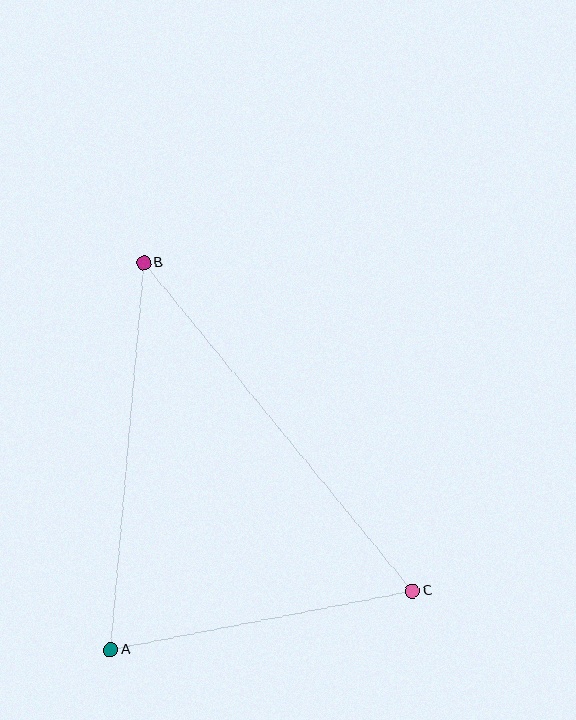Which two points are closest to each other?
Points A and C are closest to each other.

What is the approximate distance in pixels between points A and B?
The distance between A and B is approximately 388 pixels.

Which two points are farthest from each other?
Points B and C are farthest from each other.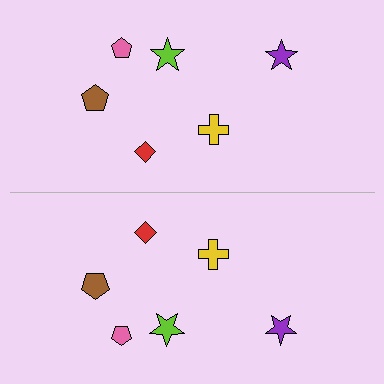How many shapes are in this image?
There are 12 shapes in this image.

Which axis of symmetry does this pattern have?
The pattern has a horizontal axis of symmetry running through the center of the image.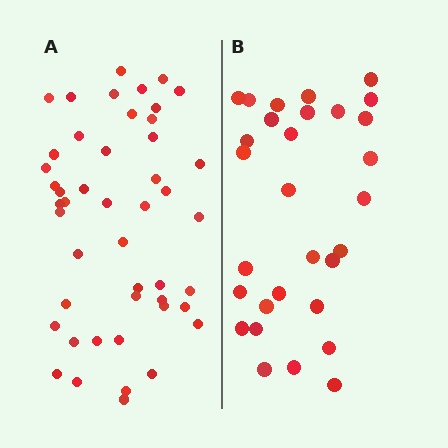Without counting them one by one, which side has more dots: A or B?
Region A (the left region) has more dots.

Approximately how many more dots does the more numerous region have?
Region A has approximately 15 more dots than region B.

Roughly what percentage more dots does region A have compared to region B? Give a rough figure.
About 55% more.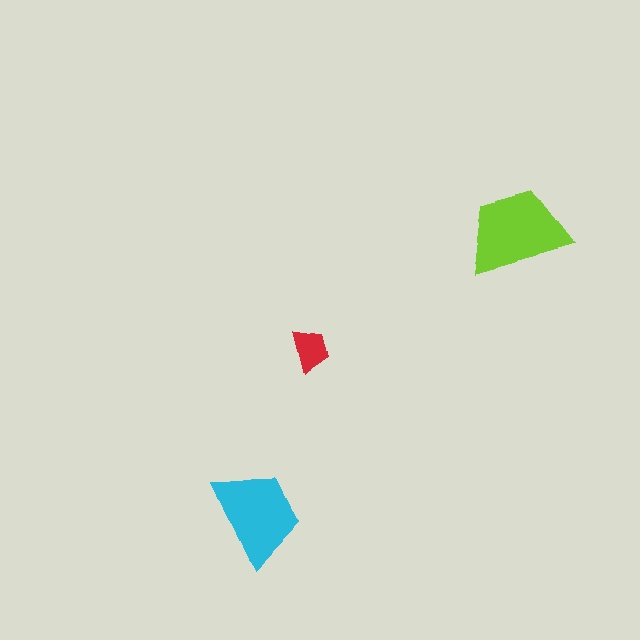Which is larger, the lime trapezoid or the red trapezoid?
The lime one.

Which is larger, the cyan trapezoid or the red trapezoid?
The cyan one.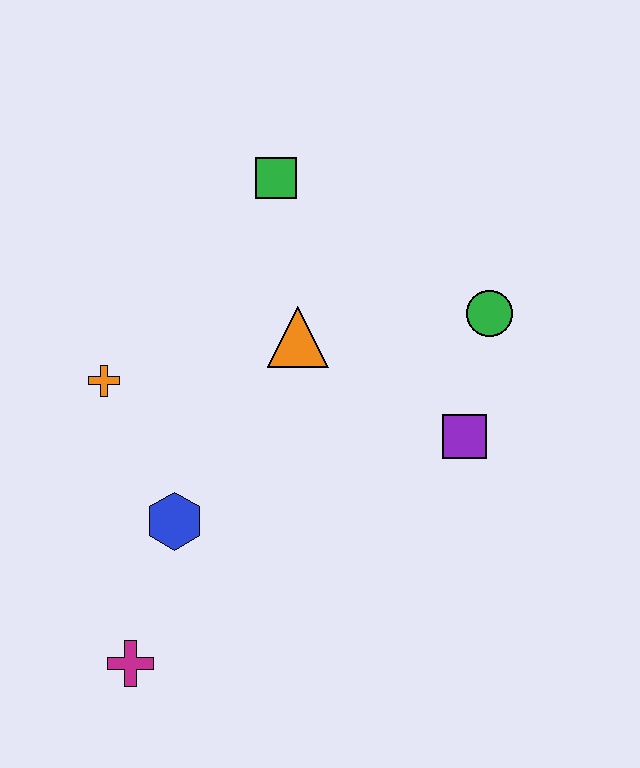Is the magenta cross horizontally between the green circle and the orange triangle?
No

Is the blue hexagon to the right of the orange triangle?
No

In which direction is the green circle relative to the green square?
The green circle is to the right of the green square.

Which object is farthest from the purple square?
The magenta cross is farthest from the purple square.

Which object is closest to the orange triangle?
The green square is closest to the orange triangle.